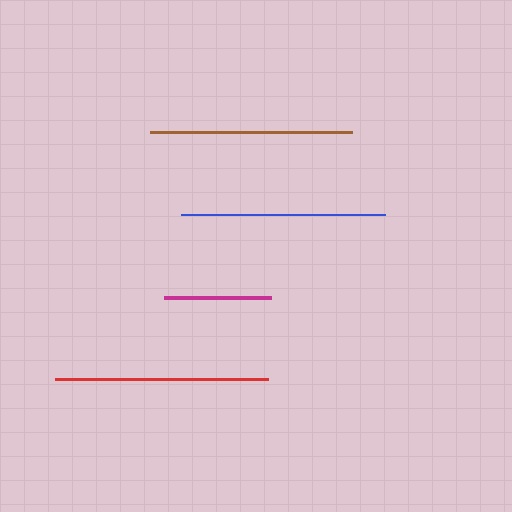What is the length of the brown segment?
The brown segment is approximately 202 pixels long.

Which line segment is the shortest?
The magenta line is the shortest at approximately 107 pixels.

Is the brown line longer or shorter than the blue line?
The blue line is longer than the brown line.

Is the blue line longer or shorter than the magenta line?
The blue line is longer than the magenta line.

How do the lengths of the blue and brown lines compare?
The blue and brown lines are approximately the same length.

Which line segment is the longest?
The red line is the longest at approximately 213 pixels.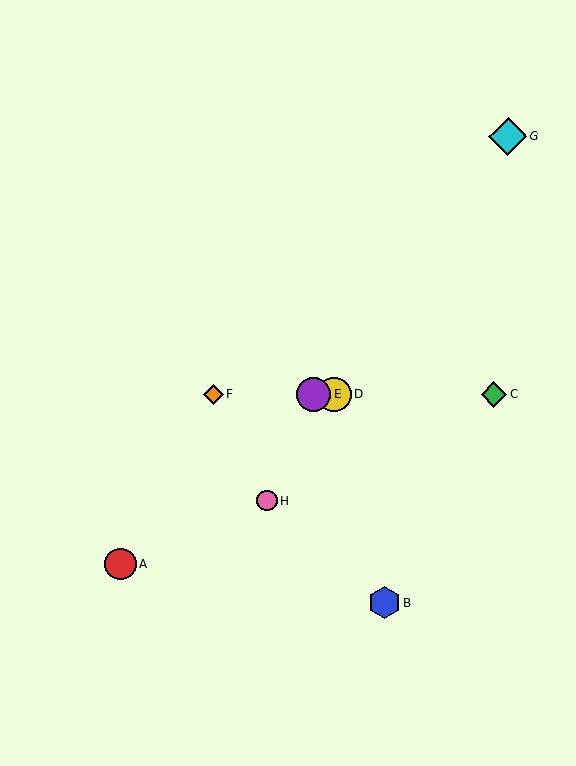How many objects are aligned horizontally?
4 objects (C, D, E, F) are aligned horizontally.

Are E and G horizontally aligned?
No, E is at y≈395 and G is at y≈137.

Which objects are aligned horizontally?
Objects C, D, E, F are aligned horizontally.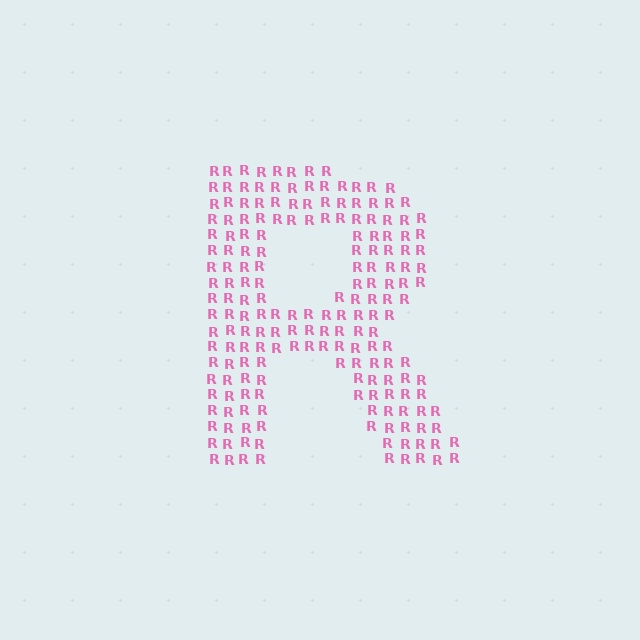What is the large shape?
The large shape is the letter R.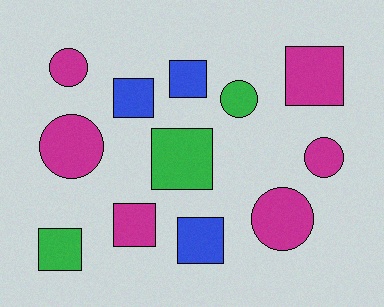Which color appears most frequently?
Magenta, with 6 objects.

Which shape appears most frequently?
Square, with 7 objects.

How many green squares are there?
There are 2 green squares.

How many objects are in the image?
There are 12 objects.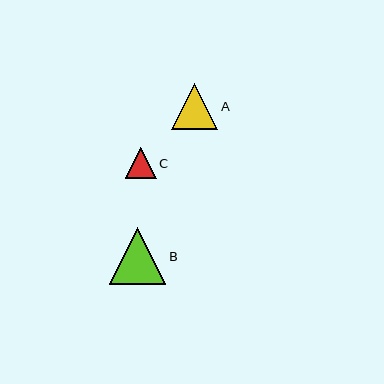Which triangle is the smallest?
Triangle C is the smallest with a size of approximately 31 pixels.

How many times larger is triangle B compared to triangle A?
Triangle B is approximately 1.2 times the size of triangle A.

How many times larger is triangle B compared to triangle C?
Triangle B is approximately 1.8 times the size of triangle C.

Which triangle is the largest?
Triangle B is the largest with a size of approximately 56 pixels.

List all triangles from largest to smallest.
From largest to smallest: B, A, C.